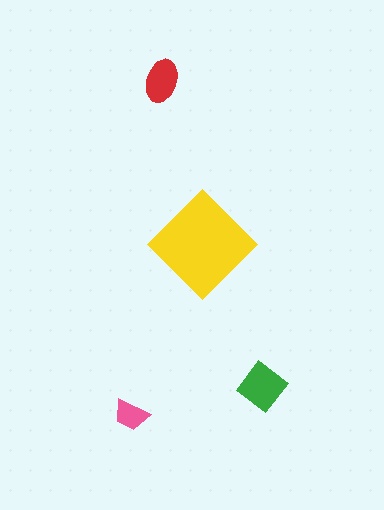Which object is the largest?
The yellow diamond.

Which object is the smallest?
The pink trapezoid.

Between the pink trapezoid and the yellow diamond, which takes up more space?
The yellow diamond.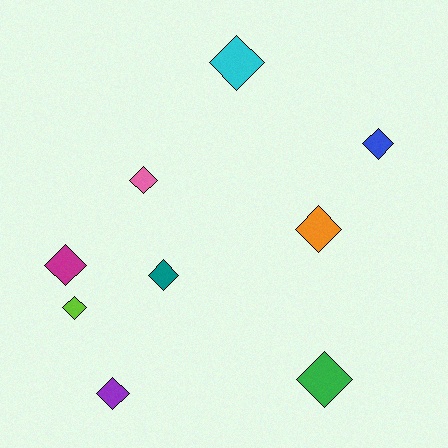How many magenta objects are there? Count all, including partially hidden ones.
There is 1 magenta object.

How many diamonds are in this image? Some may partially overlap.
There are 9 diamonds.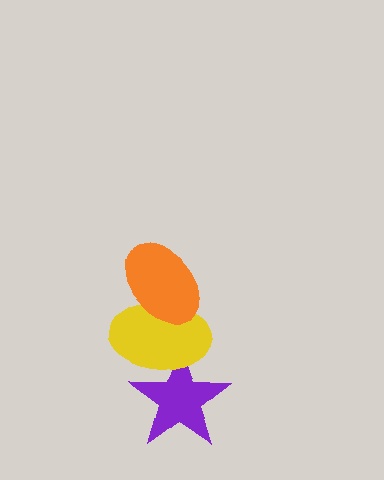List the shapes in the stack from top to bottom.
From top to bottom: the orange ellipse, the yellow ellipse, the purple star.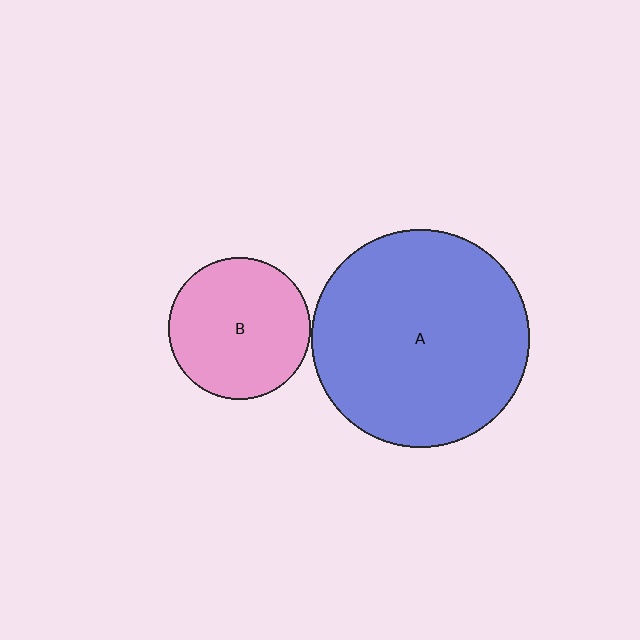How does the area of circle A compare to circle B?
Approximately 2.4 times.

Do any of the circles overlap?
No, none of the circles overlap.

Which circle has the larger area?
Circle A (blue).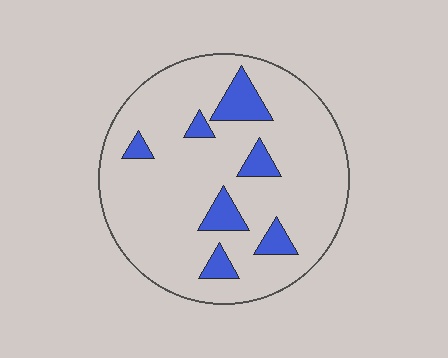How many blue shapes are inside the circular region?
7.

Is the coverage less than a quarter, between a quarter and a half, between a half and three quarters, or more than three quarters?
Less than a quarter.